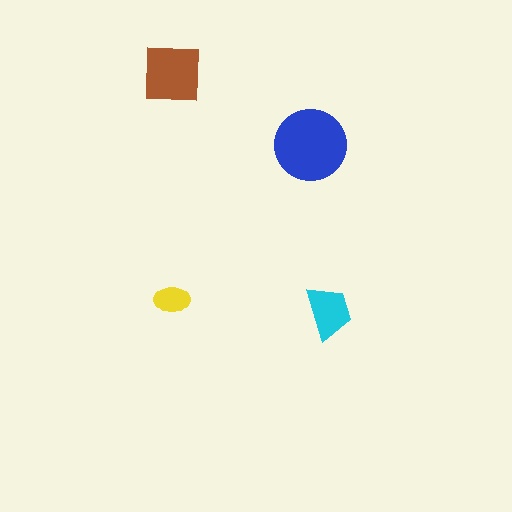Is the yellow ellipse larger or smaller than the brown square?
Smaller.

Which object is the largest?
The blue circle.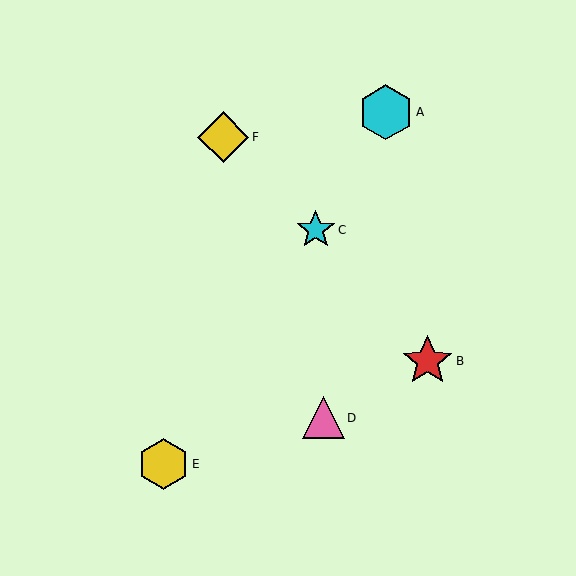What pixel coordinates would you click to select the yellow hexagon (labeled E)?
Click at (164, 464) to select the yellow hexagon E.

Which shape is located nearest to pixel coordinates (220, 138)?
The yellow diamond (labeled F) at (223, 137) is nearest to that location.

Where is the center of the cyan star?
The center of the cyan star is at (316, 230).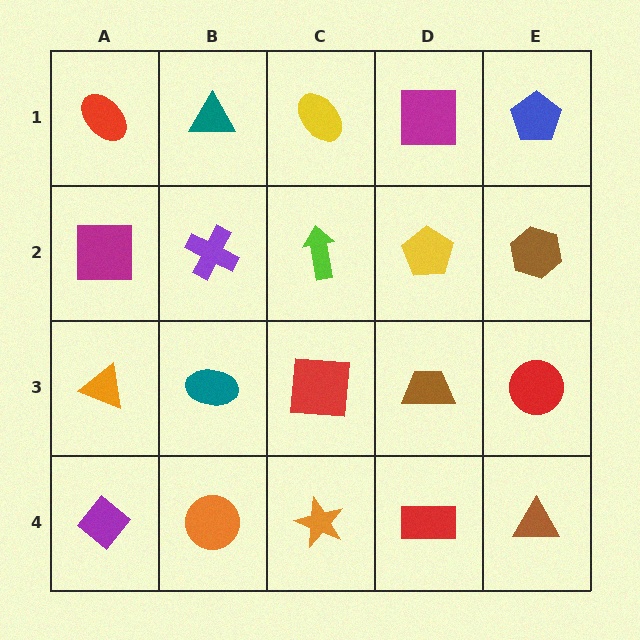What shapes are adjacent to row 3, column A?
A magenta square (row 2, column A), a purple diamond (row 4, column A), a teal ellipse (row 3, column B).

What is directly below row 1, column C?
A lime arrow.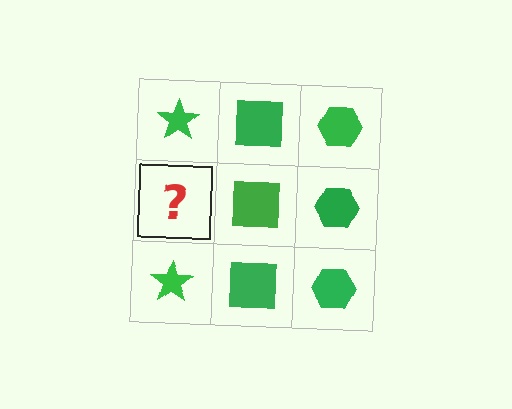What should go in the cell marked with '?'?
The missing cell should contain a green star.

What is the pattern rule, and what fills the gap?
The rule is that each column has a consistent shape. The gap should be filled with a green star.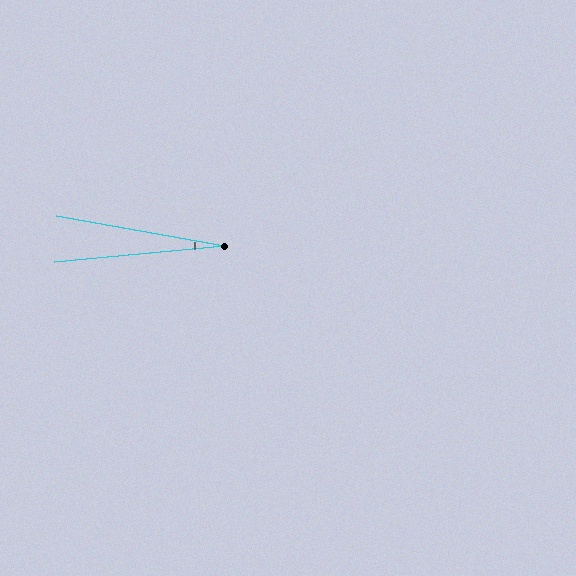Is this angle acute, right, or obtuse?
It is acute.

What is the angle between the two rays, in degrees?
Approximately 15 degrees.